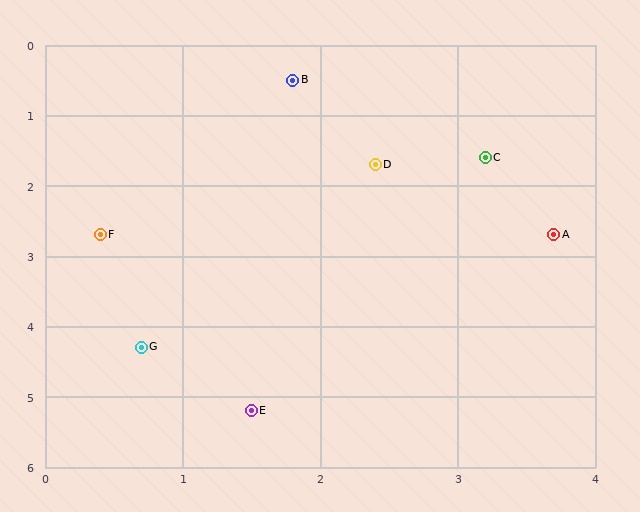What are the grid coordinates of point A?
Point A is at approximately (3.7, 2.7).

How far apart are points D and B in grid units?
Points D and B are about 1.3 grid units apart.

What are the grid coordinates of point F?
Point F is at approximately (0.4, 2.7).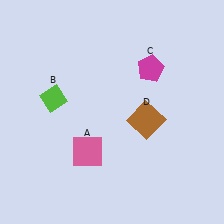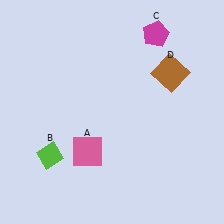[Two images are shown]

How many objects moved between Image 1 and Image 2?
3 objects moved between the two images.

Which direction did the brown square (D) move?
The brown square (D) moved up.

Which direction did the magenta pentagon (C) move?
The magenta pentagon (C) moved up.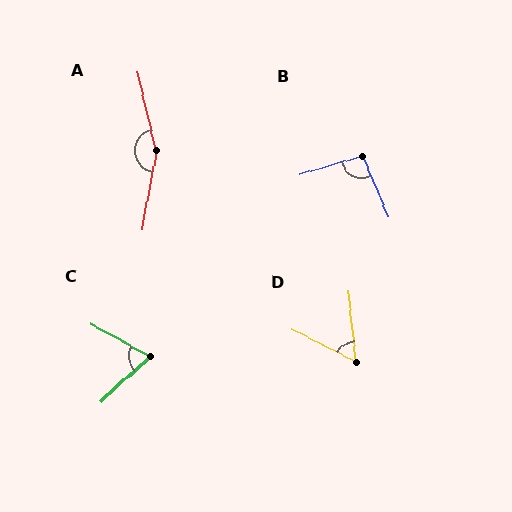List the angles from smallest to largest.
D (58°), C (70°), B (97°), A (157°).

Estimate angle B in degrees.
Approximately 97 degrees.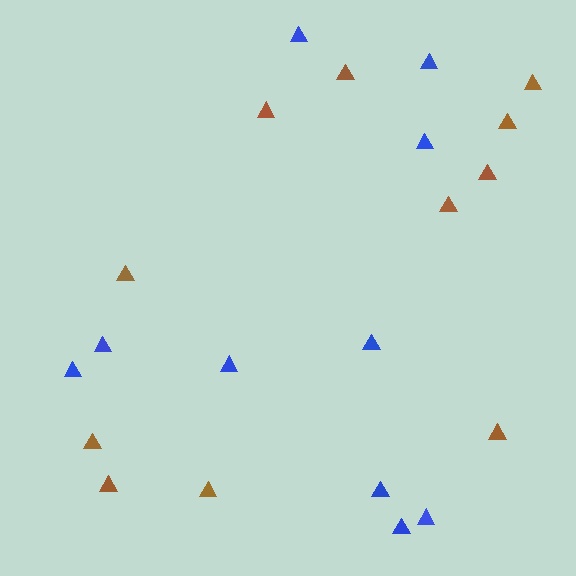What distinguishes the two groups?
There are 2 groups: one group of blue triangles (10) and one group of brown triangles (11).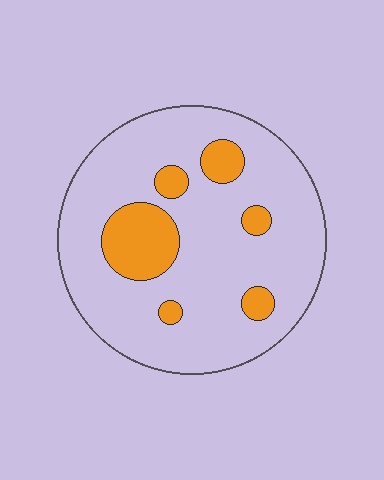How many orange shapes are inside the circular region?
6.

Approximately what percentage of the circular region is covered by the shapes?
Approximately 15%.